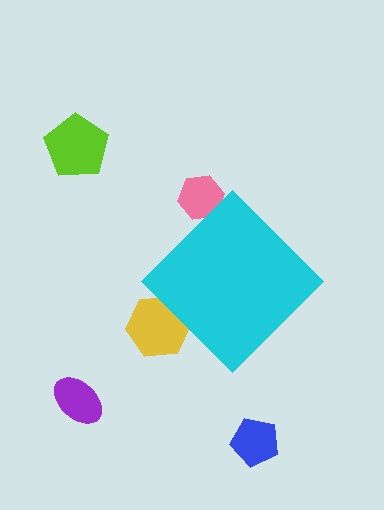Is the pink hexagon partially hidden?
Yes, the pink hexagon is partially hidden behind the cyan diamond.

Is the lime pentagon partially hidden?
No, the lime pentagon is fully visible.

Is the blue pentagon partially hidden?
No, the blue pentagon is fully visible.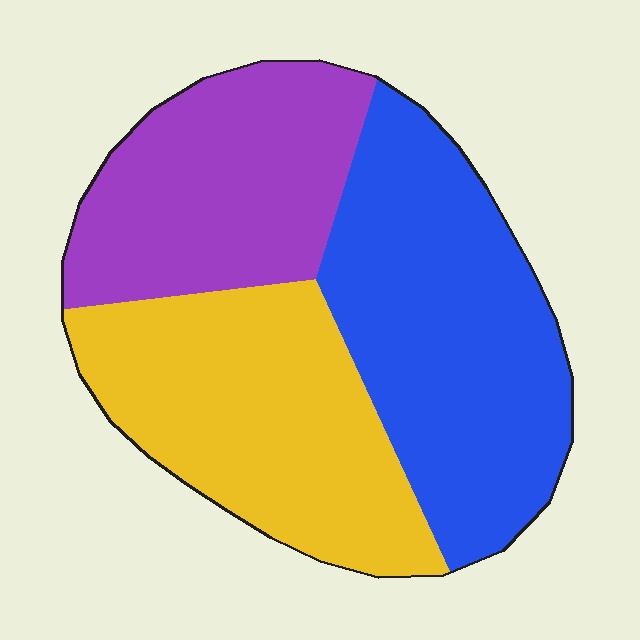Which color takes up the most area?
Blue, at roughly 40%.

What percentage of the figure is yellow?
Yellow takes up about one third (1/3) of the figure.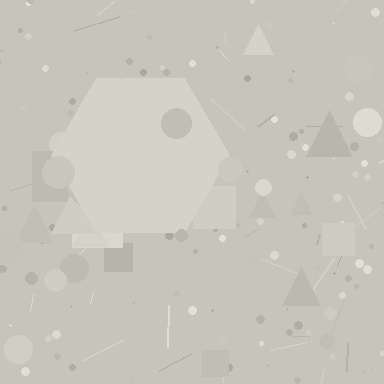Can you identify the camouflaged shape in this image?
The camouflaged shape is a hexagon.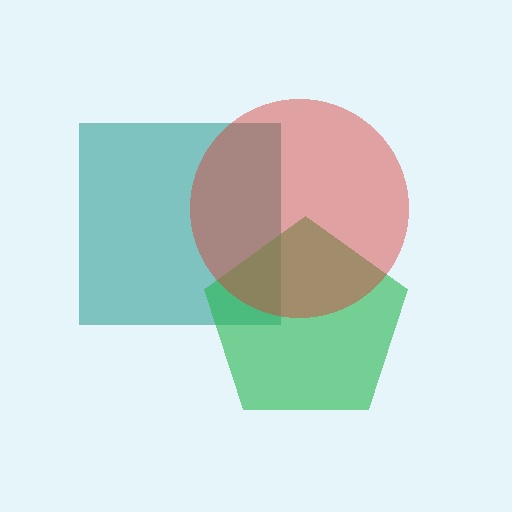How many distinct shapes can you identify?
There are 3 distinct shapes: a teal square, a green pentagon, a red circle.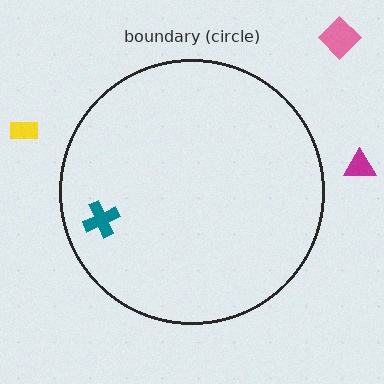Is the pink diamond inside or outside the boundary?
Outside.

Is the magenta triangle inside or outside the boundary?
Outside.